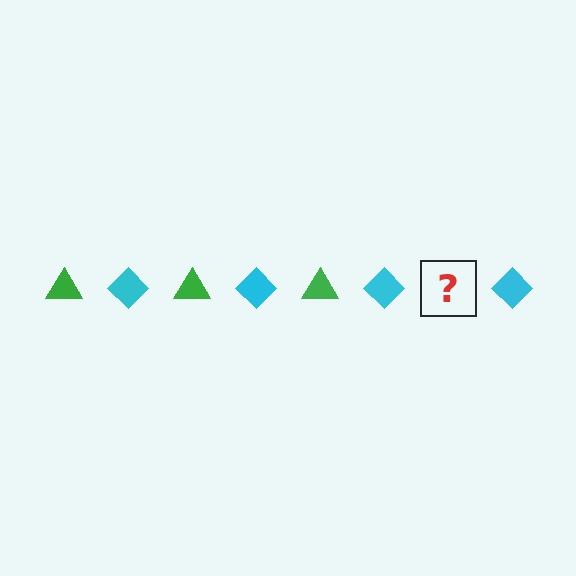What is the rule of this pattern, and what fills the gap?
The rule is that the pattern alternates between green triangle and cyan diamond. The gap should be filled with a green triangle.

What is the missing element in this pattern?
The missing element is a green triangle.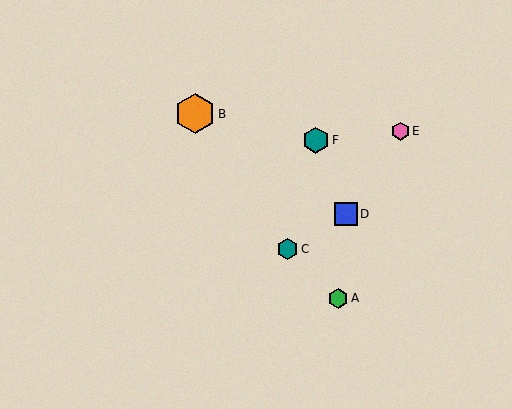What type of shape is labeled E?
Shape E is a pink hexagon.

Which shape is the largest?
The orange hexagon (labeled B) is the largest.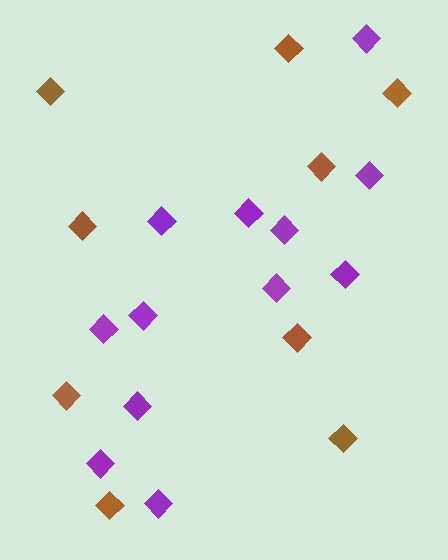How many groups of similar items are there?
There are 2 groups: one group of purple diamonds (12) and one group of brown diamonds (9).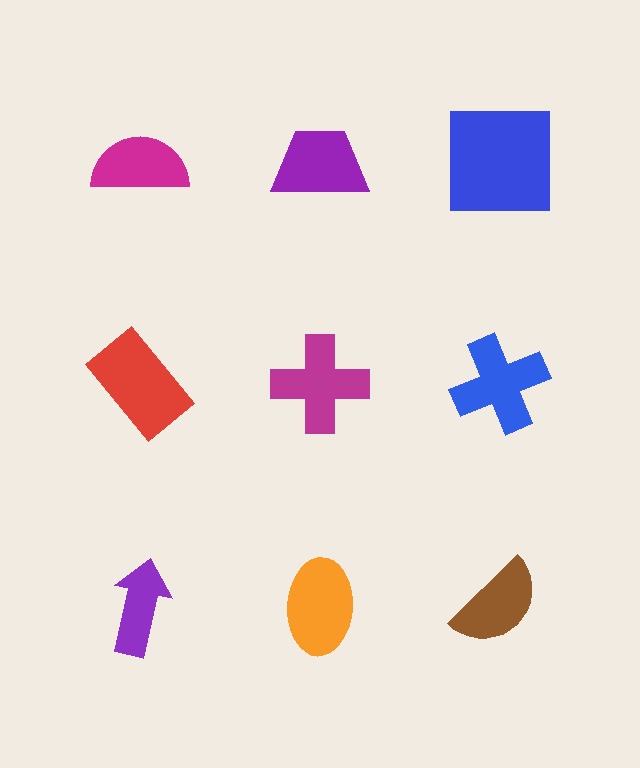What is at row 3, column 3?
A brown semicircle.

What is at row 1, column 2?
A purple trapezoid.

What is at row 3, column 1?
A purple arrow.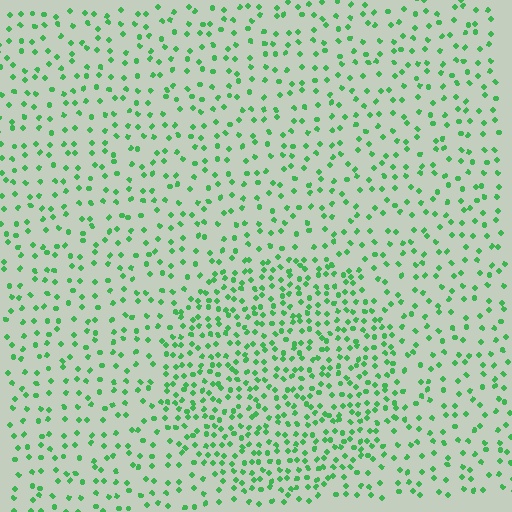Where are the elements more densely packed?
The elements are more densely packed inside the circle boundary.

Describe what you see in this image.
The image contains small green elements arranged at two different densities. A circle-shaped region is visible where the elements are more densely packed than the surrounding area.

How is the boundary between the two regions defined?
The boundary is defined by a change in element density (approximately 1.9x ratio). All elements are the same color, size, and shape.